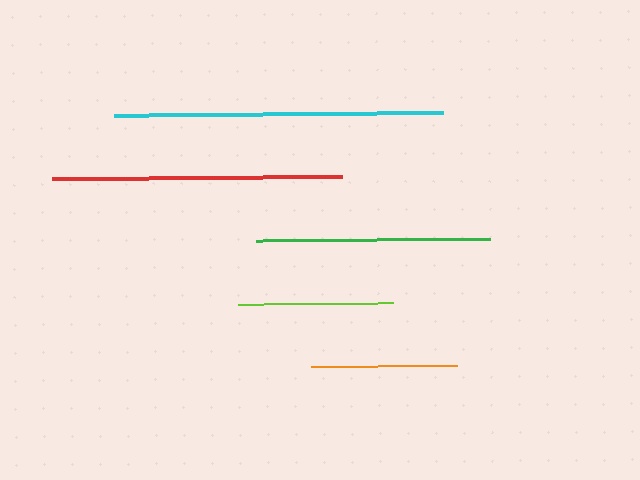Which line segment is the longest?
The cyan line is the longest at approximately 329 pixels.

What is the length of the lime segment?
The lime segment is approximately 155 pixels long.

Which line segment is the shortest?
The orange line is the shortest at approximately 146 pixels.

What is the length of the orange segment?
The orange segment is approximately 146 pixels long.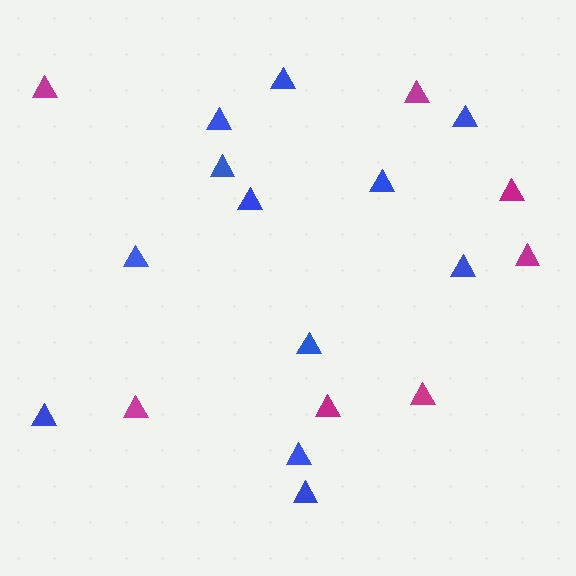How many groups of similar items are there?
There are 2 groups: one group of blue triangles (12) and one group of magenta triangles (7).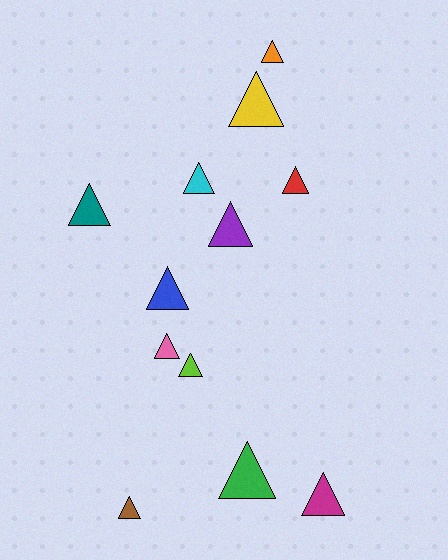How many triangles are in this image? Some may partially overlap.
There are 12 triangles.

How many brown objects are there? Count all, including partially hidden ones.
There is 1 brown object.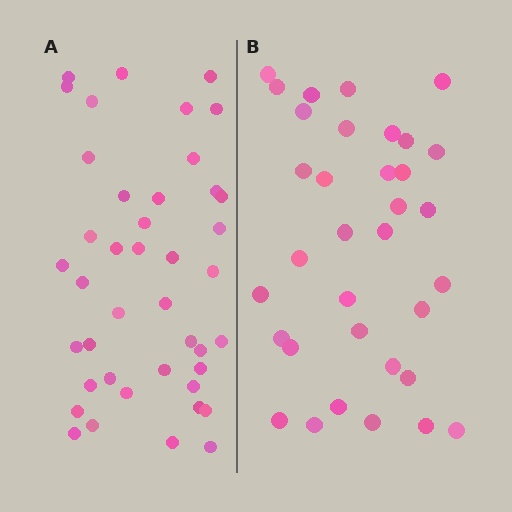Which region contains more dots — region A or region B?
Region A (the left region) has more dots.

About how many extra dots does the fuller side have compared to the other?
Region A has roughly 8 or so more dots than region B.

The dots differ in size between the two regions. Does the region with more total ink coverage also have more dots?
No. Region B has more total ink coverage because its dots are larger, but region A actually contains more individual dots. Total area can be misleading — the number of items is what matters here.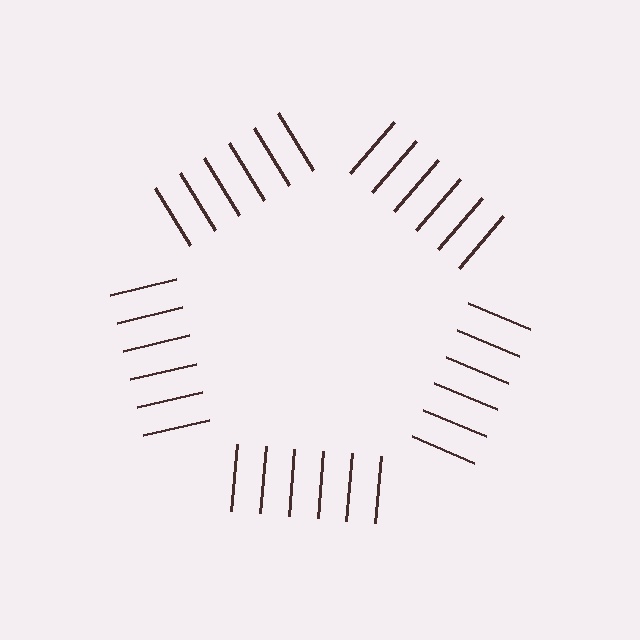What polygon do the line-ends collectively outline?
An illusory pentagon — the line segments terminate on its edges but no continuous stroke is drawn.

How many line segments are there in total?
30 — 6 along each of the 5 edges.